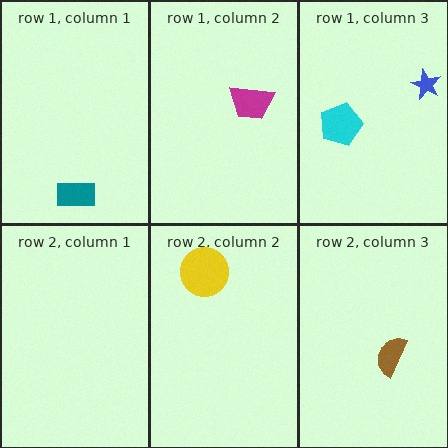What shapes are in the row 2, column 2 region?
The yellow circle.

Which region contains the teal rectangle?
The row 1, column 1 region.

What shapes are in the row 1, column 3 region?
The cyan pentagon, the blue star.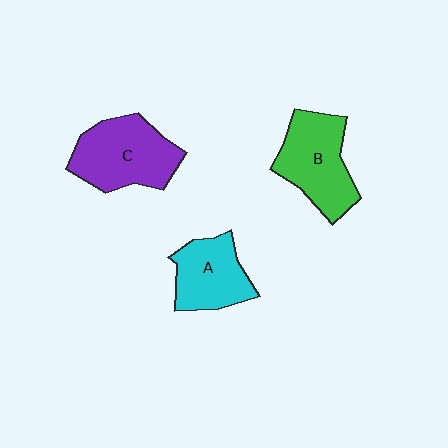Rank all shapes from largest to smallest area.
From largest to smallest: C (purple), B (green), A (cyan).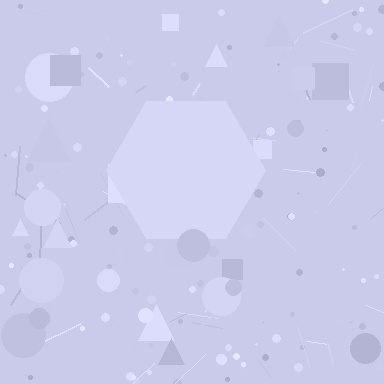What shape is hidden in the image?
A hexagon is hidden in the image.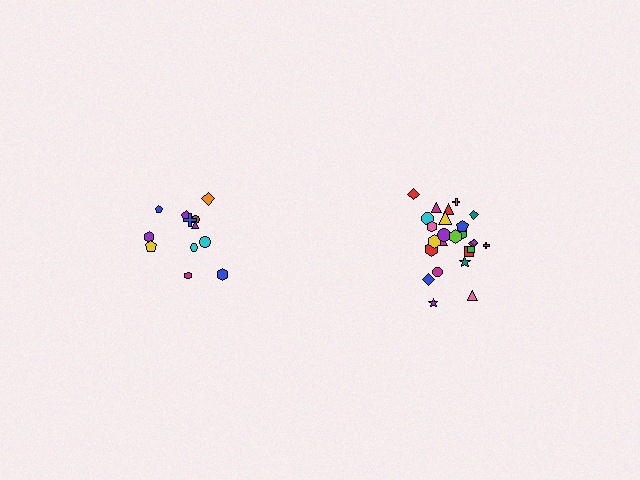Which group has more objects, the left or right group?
The right group.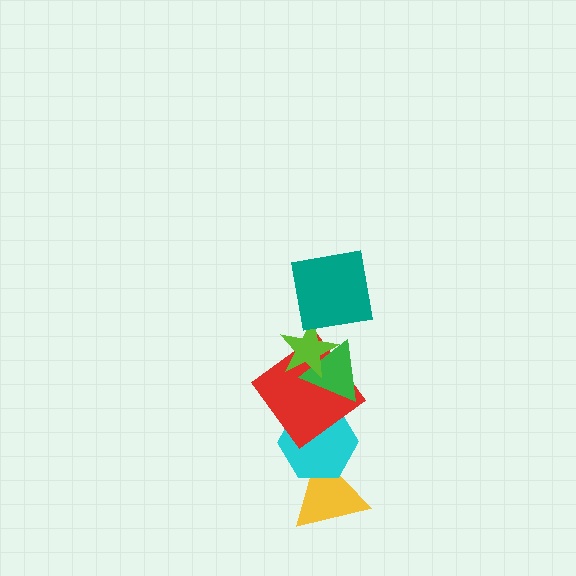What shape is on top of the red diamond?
The green triangle is on top of the red diamond.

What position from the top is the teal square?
The teal square is 1st from the top.